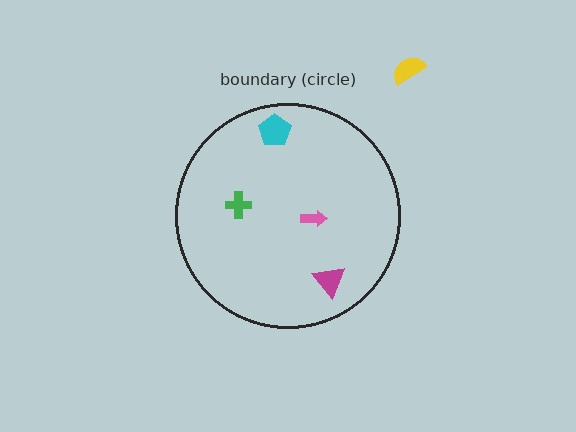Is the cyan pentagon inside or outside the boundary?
Inside.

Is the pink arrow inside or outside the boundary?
Inside.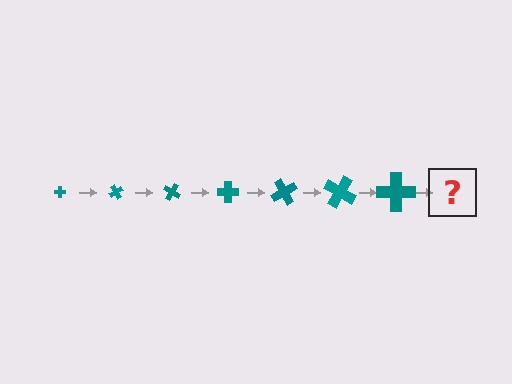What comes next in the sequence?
The next element should be a cross, larger than the previous one and rotated 420 degrees from the start.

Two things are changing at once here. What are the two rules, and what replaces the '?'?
The two rules are that the cross grows larger each step and it rotates 60 degrees each step. The '?' should be a cross, larger than the previous one and rotated 420 degrees from the start.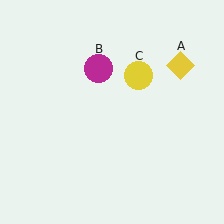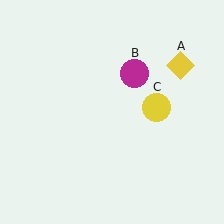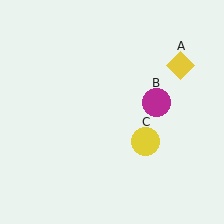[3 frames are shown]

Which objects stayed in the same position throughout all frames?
Yellow diamond (object A) remained stationary.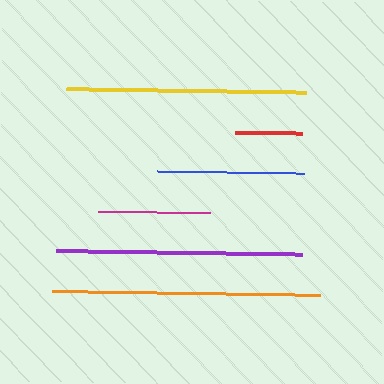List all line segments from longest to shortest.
From longest to shortest: orange, purple, yellow, blue, magenta, red.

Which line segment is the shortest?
The red line is the shortest at approximately 67 pixels.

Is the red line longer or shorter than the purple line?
The purple line is longer than the red line.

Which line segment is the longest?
The orange line is the longest at approximately 268 pixels.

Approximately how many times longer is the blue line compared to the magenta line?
The blue line is approximately 1.3 times the length of the magenta line.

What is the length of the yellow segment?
The yellow segment is approximately 240 pixels long.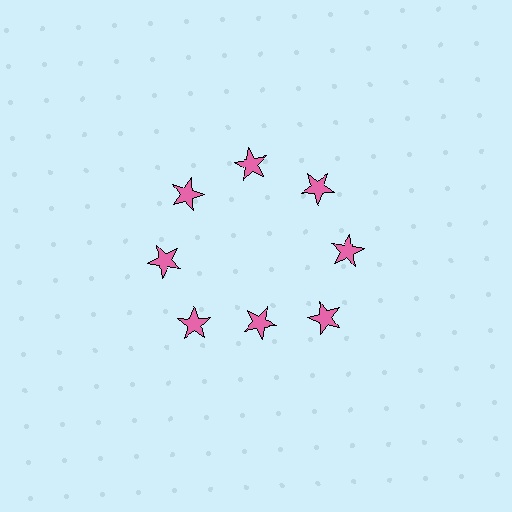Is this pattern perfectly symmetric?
No. The 8 pink stars are arranged in a ring, but one element near the 6 o'clock position is pulled inward toward the center, breaking the 8-fold rotational symmetry.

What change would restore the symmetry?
The symmetry would be restored by moving it outward, back onto the ring so that all 8 stars sit at equal angles and equal distance from the center.